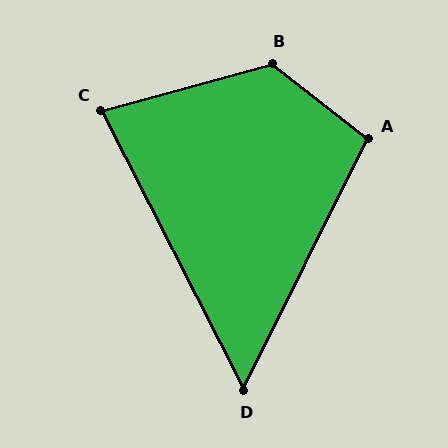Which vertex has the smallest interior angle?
D, at approximately 53 degrees.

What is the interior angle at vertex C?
Approximately 78 degrees (acute).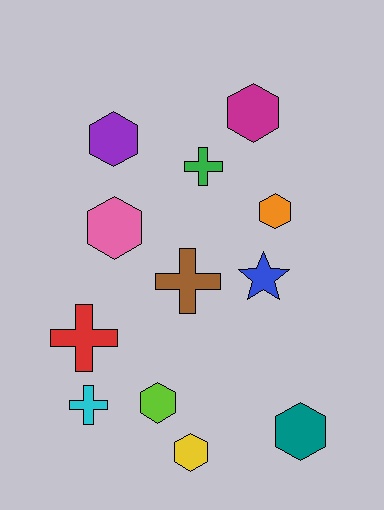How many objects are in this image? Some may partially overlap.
There are 12 objects.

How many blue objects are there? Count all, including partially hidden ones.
There is 1 blue object.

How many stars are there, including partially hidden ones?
There is 1 star.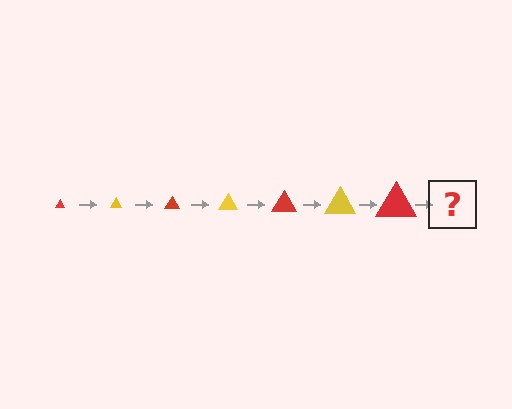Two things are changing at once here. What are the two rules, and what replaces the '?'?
The two rules are that the triangle grows larger each step and the color cycles through red and yellow. The '?' should be a yellow triangle, larger than the previous one.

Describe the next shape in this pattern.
It should be a yellow triangle, larger than the previous one.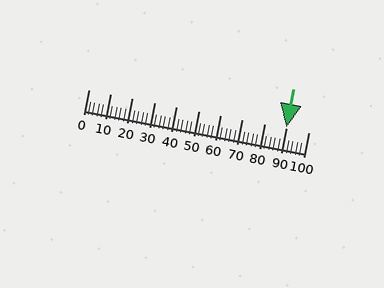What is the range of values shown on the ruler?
The ruler shows values from 0 to 100.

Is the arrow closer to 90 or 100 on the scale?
The arrow is closer to 90.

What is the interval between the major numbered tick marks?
The major tick marks are spaced 10 units apart.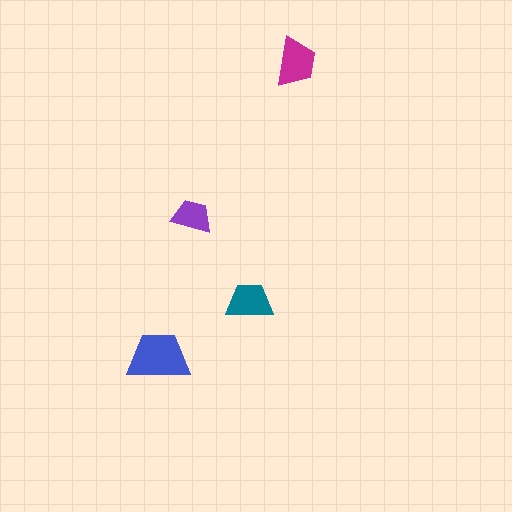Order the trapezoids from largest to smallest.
the blue one, the magenta one, the teal one, the purple one.